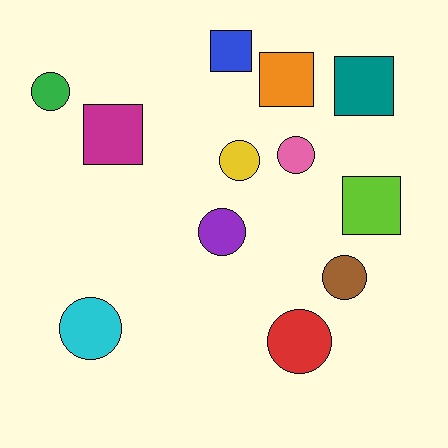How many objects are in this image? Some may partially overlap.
There are 12 objects.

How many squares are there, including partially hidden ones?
There are 5 squares.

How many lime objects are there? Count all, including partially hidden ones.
There is 1 lime object.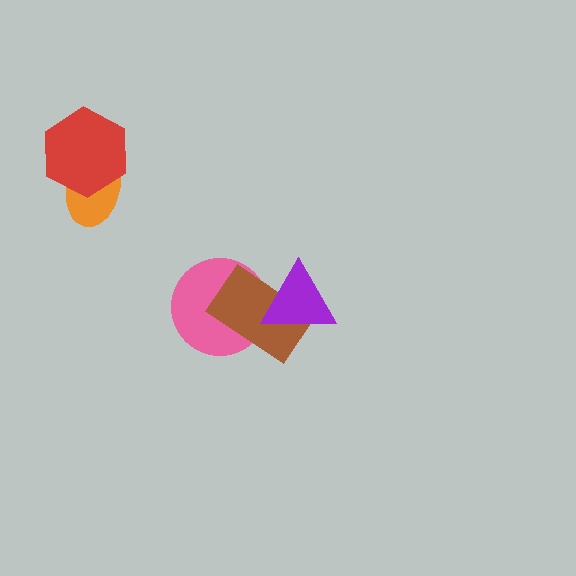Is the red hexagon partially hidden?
No, no other shape covers it.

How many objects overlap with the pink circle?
2 objects overlap with the pink circle.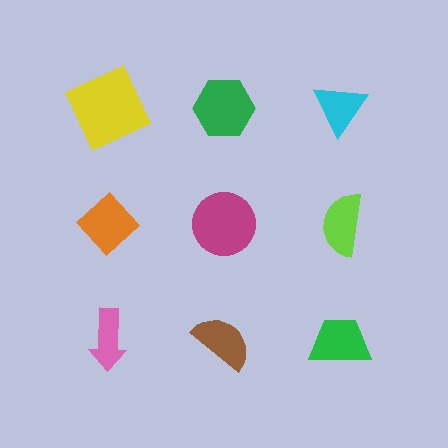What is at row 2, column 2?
A magenta circle.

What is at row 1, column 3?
A cyan triangle.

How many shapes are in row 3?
3 shapes.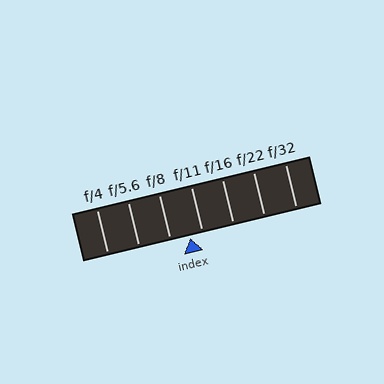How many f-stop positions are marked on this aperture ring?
There are 7 f-stop positions marked.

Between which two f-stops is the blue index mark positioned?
The index mark is between f/8 and f/11.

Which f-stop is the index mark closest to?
The index mark is closest to f/11.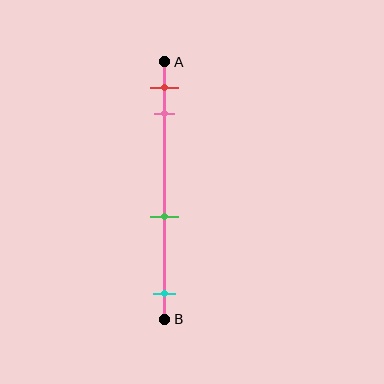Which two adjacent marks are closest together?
The red and pink marks are the closest adjacent pair.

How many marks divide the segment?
There are 4 marks dividing the segment.